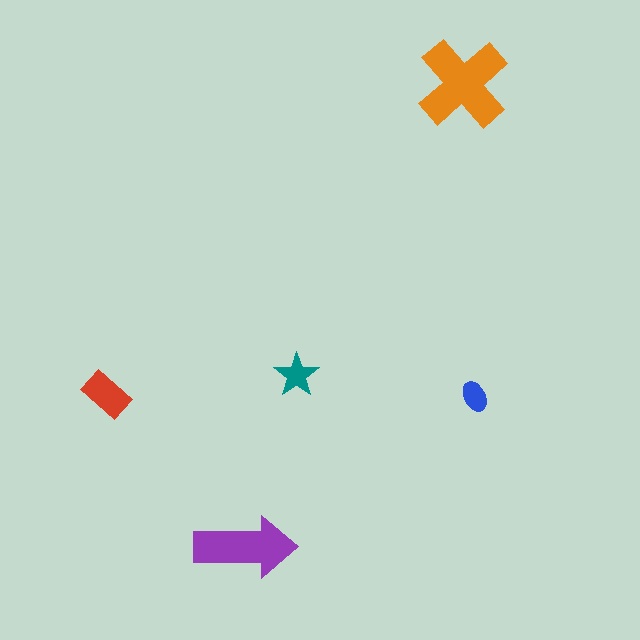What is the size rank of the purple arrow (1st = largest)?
2nd.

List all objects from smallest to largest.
The blue ellipse, the teal star, the red rectangle, the purple arrow, the orange cross.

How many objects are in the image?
There are 5 objects in the image.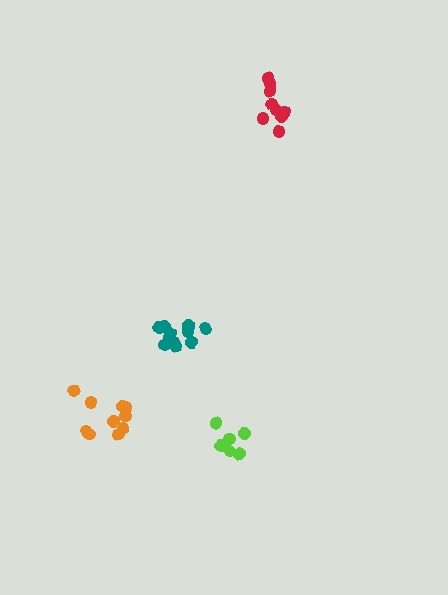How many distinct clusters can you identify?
There are 4 distinct clusters.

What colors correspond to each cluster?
The clusters are colored: red, orange, teal, lime.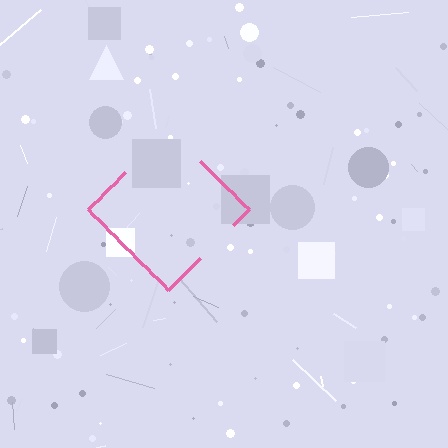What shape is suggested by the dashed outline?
The dashed outline suggests a diamond.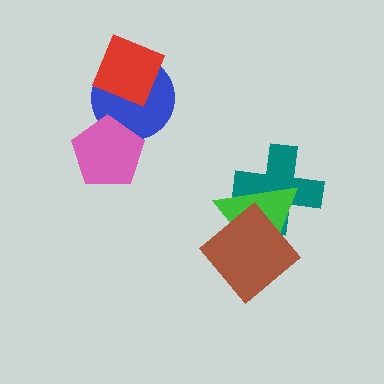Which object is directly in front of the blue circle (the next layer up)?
The pink pentagon is directly in front of the blue circle.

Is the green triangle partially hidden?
Yes, it is partially covered by another shape.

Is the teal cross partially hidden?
Yes, it is partially covered by another shape.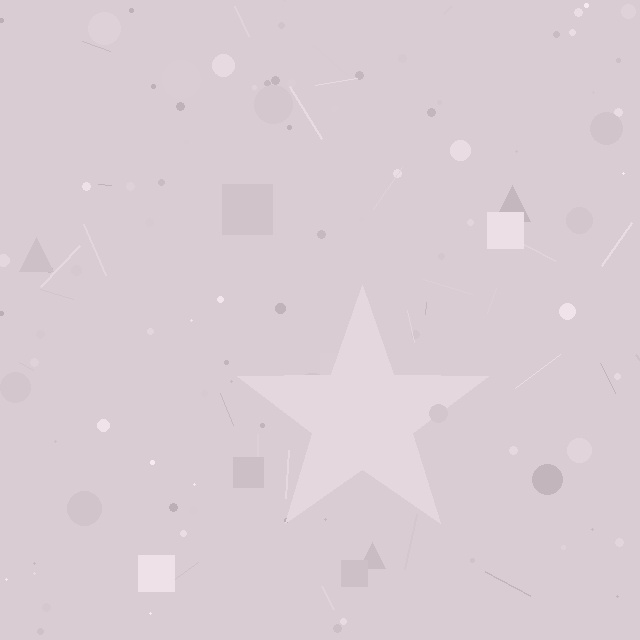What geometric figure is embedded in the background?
A star is embedded in the background.